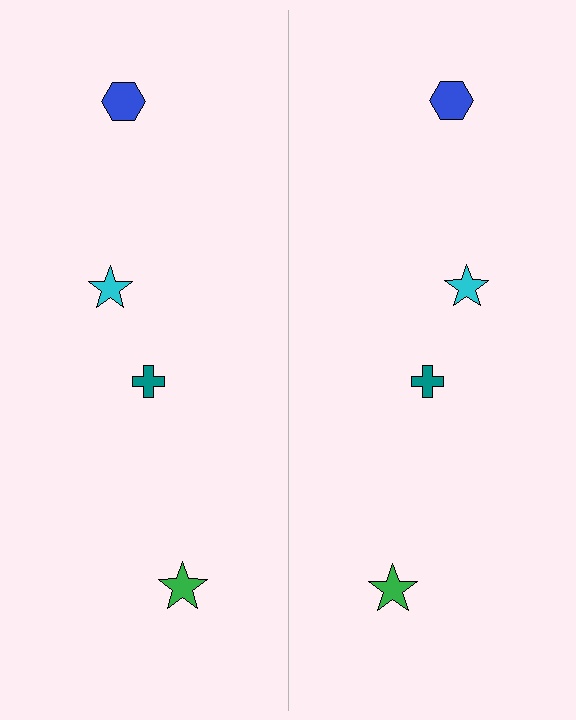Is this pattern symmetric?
Yes, this pattern has bilateral (reflection) symmetry.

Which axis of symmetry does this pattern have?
The pattern has a vertical axis of symmetry running through the center of the image.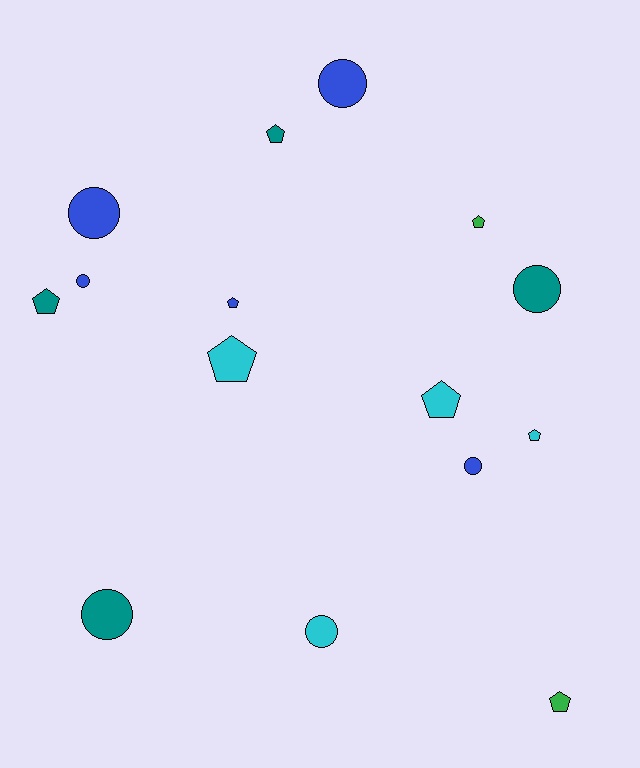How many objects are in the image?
There are 15 objects.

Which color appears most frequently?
Blue, with 5 objects.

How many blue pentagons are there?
There is 1 blue pentagon.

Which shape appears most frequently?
Pentagon, with 8 objects.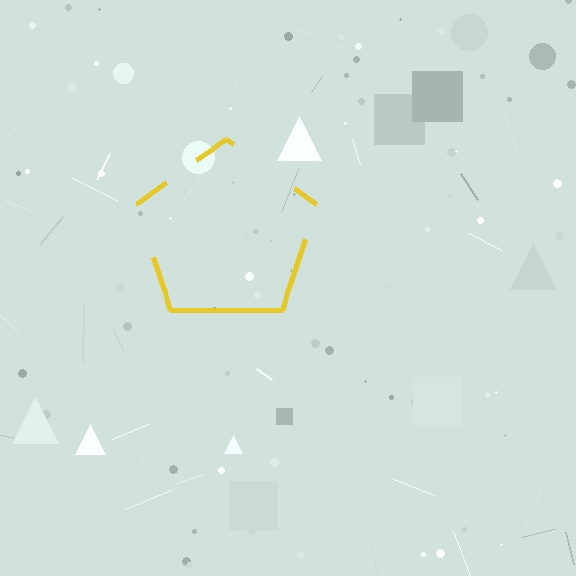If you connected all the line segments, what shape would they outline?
They would outline a pentagon.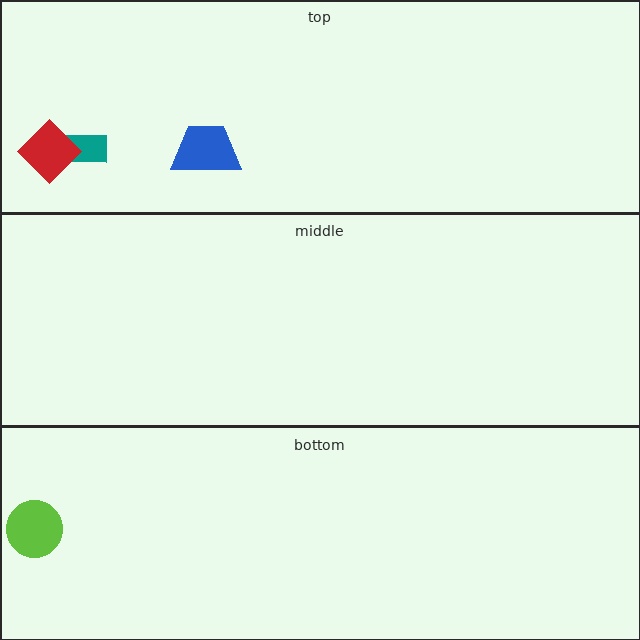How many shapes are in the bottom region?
1.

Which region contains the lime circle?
The bottom region.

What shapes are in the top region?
The blue trapezoid, the teal rectangle, the red diamond.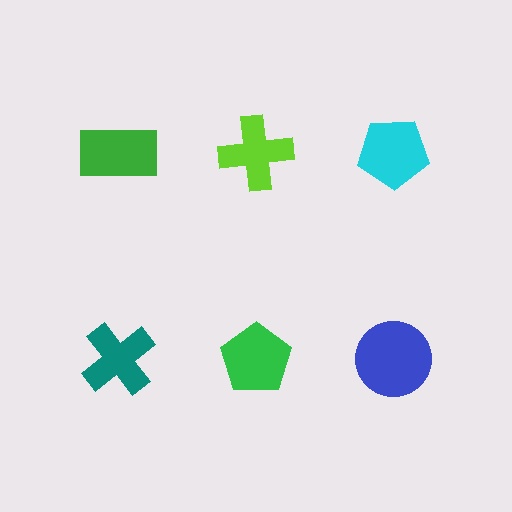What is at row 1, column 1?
A green rectangle.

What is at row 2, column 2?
A green pentagon.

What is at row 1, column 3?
A cyan pentagon.